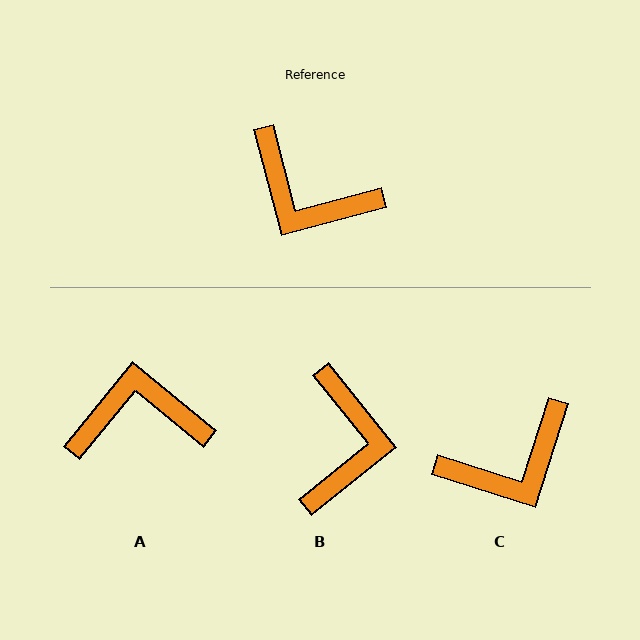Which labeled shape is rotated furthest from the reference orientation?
A, about 144 degrees away.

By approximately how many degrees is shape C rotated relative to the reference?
Approximately 57 degrees counter-clockwise.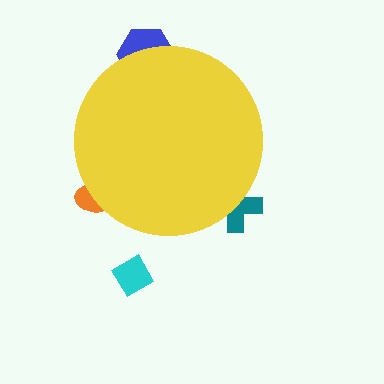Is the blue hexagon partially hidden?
Yes, the blue hexagon is partially hidden behind the yellow circle.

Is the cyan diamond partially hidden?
No, the cyan diamond is fully visible.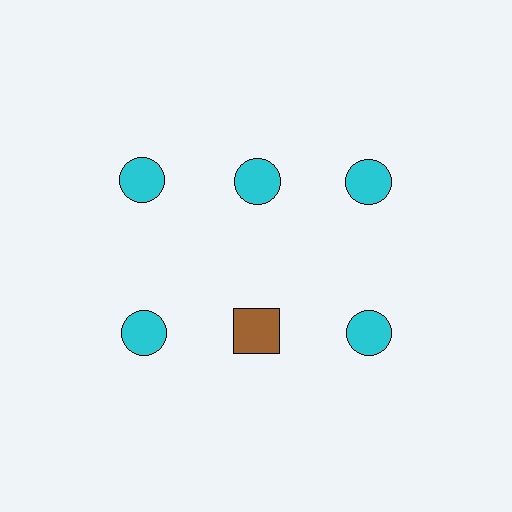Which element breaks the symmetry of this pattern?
The brown square in the second row, second from left column breaks the symmetry. All other shapes are cyan circles.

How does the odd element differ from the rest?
It differs in both color (brown instead of cyan) and shape (square instead of circle).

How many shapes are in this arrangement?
There are 6 shapes arranged in a grid pattern.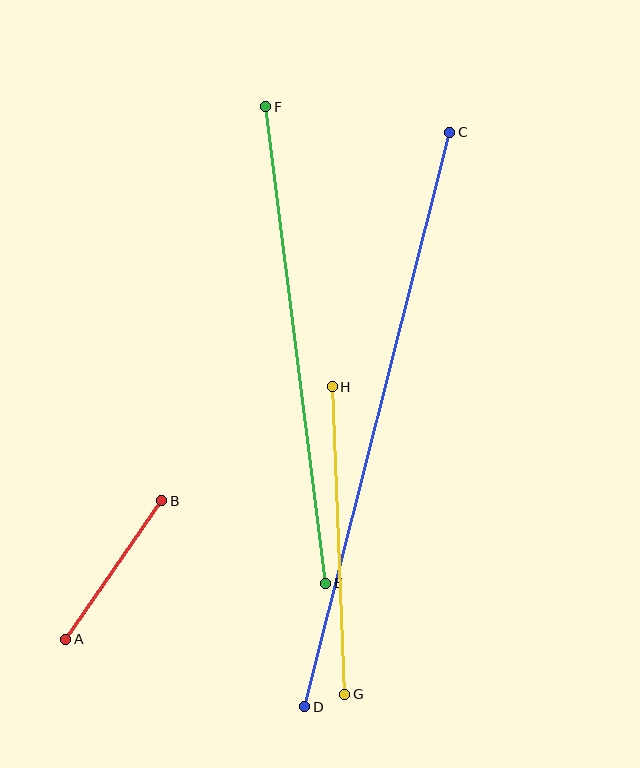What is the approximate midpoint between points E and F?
The midpoint is at approximately (296, 345) pixels.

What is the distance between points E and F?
The distance is approximately 481 pixels.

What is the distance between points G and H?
The distance is approximately 308 pixels.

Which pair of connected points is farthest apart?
Points C and D are farthest apart.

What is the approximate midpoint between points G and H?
The midpoint is at approximately (338, 541) pixels.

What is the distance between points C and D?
The distance is approximately 592 pixels.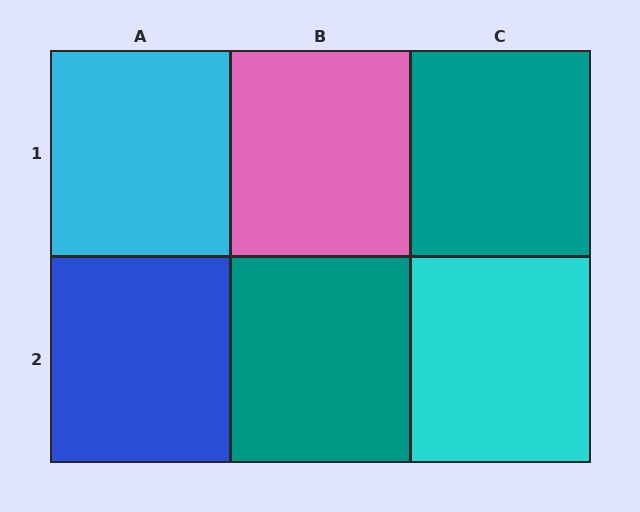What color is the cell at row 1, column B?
Pink.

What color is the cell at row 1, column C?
Teal.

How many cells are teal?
2 cells are teal.